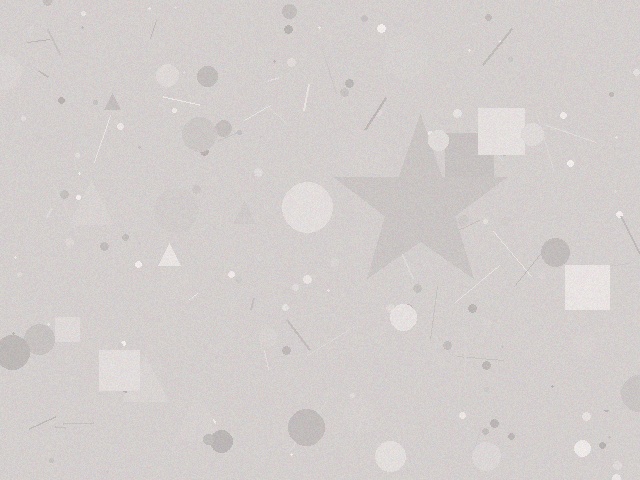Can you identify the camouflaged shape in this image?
The camouflaged shape is a star.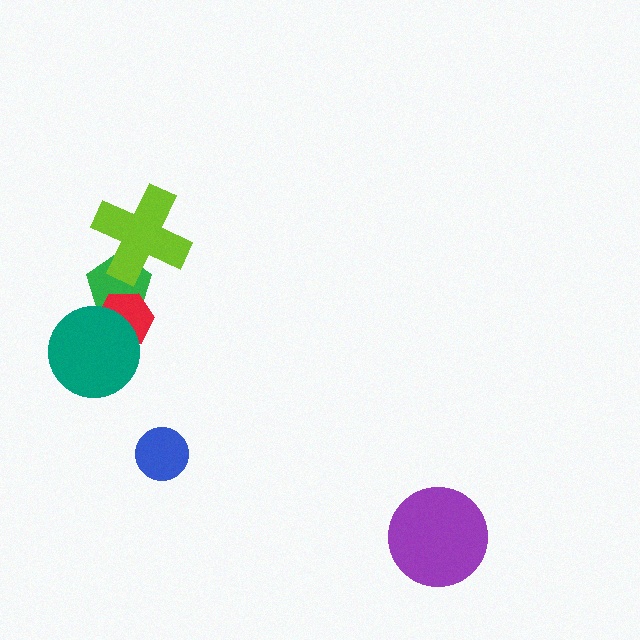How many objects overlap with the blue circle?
0 objects overlap with the blue circle.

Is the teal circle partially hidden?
No, no other shape covers it.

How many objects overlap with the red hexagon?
2 objects overlap with the red hexagon.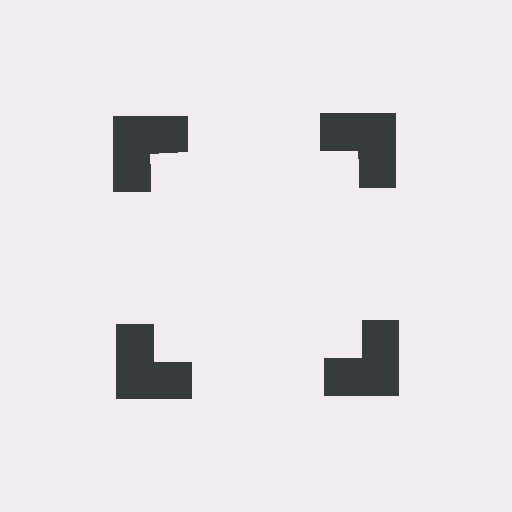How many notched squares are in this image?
There are 4 — one at each vertex of the illusory square.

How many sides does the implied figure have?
4 sides.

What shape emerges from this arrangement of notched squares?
An illusory square — its edges are inferred from the aligned wedge cuts in the notched squares, not physically drawn.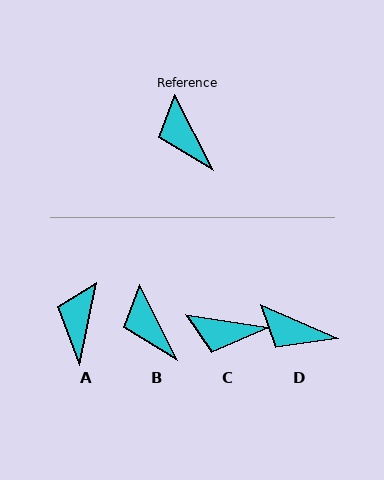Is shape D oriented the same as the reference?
No, it is off by about 39 degrees.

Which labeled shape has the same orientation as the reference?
B.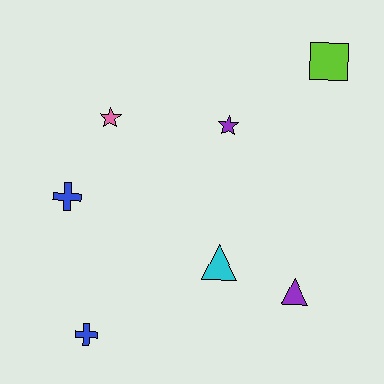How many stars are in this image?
There are 2 stars.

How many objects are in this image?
There are 7 objects.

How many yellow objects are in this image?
There are no yellow objects.